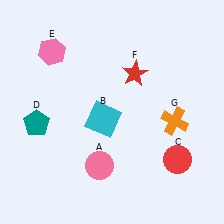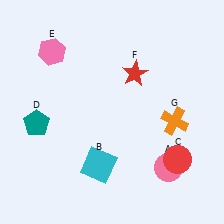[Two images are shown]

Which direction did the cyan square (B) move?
The cyan square (B) moved down.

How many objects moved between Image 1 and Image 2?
2 objects moved between the two images.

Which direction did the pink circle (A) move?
The pink circle (A) moved right.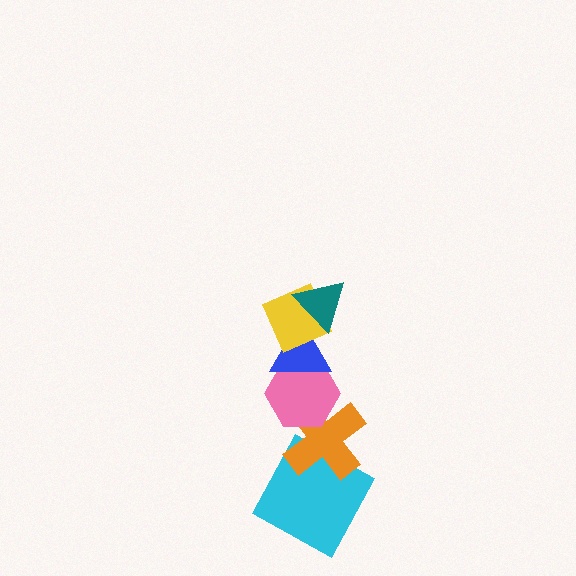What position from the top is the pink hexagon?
The pink hexagon is 4th from the top.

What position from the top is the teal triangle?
The teal triangle is 1st from the top.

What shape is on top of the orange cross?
The pink hexagon is on top of the orange cross.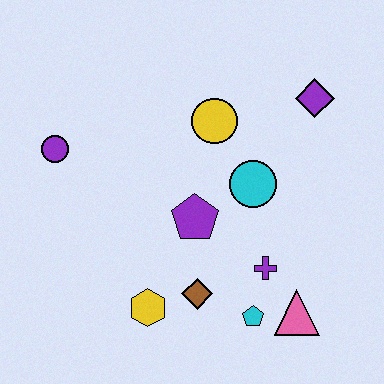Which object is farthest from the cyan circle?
The purple circle is farthest from the cyan circle.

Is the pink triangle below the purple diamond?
Yes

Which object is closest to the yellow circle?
The cyan circle is closest to the yellow circle.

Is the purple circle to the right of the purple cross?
No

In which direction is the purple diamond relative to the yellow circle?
The purple diamond is to the right of the yellow circle.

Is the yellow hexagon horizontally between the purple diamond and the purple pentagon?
No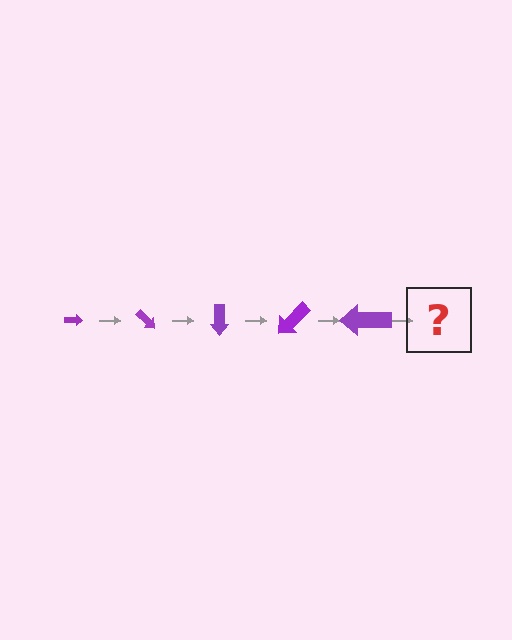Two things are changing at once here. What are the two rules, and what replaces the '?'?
The two rules are that the arrow grows larger each step and it rotates 45 degrees each step. The '?' should be an arrow, larger than the previous one and rotated 225 degrees from the start.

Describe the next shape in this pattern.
It should be an arrow, larger than the previous one and rotated 225 degrees from the start.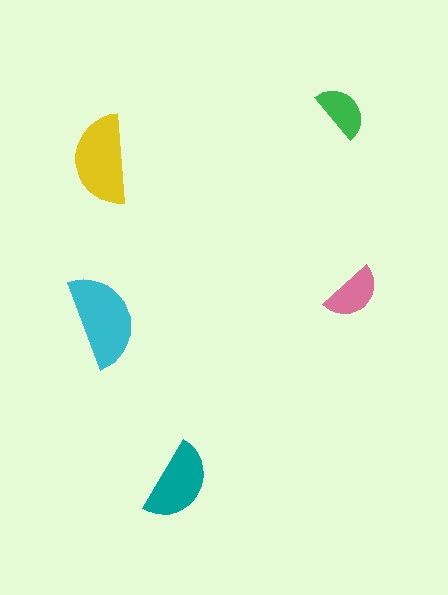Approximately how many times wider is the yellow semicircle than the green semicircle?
About 1.5 times wider.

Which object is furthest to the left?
The yellow semicircle is leftmost.